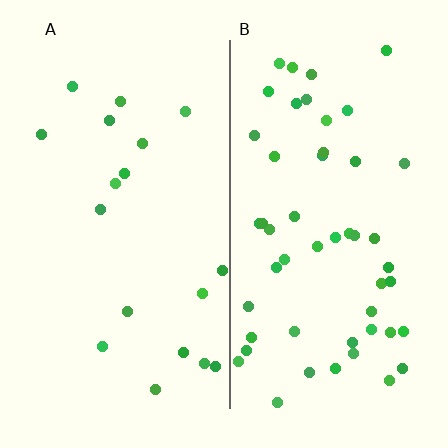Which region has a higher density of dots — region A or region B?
B (the right).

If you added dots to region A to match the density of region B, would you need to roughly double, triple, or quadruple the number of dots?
Approximately triple.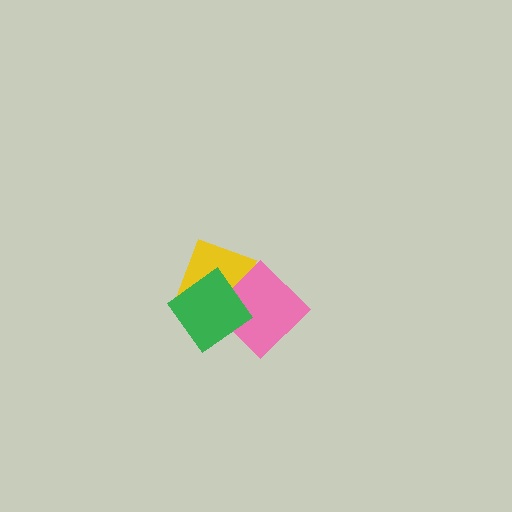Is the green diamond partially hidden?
No, no other shape covers it.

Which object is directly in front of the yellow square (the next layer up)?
The pink diamond is directly in front of the yellow square.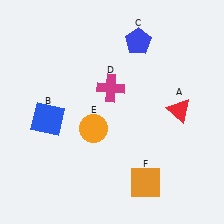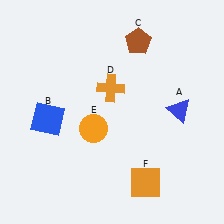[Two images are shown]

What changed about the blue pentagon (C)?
In Image 1, C is blue. In Image 2, it changed to brown.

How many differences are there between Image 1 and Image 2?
There are 3 differences between the two images.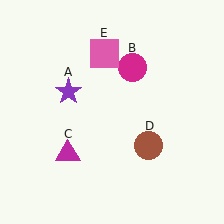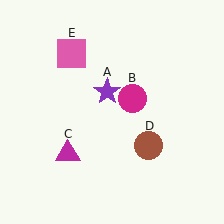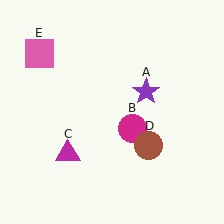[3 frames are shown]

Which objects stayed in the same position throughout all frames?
Magenta triangle (object C) and brown circle (object D) remained stationary.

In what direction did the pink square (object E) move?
The pink square (object E) moved left.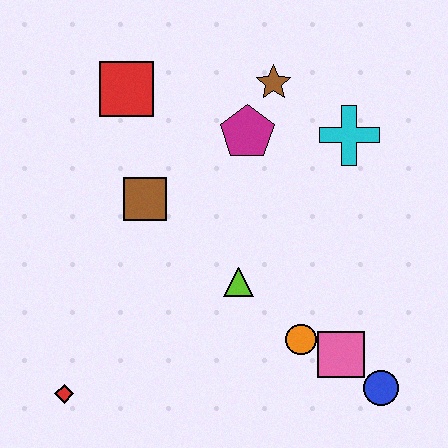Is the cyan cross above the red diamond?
Yes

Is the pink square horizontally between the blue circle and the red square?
Yes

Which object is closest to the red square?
The brown square is closest to the red square.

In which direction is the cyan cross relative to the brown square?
The cyan cross is to the right of the brown square.